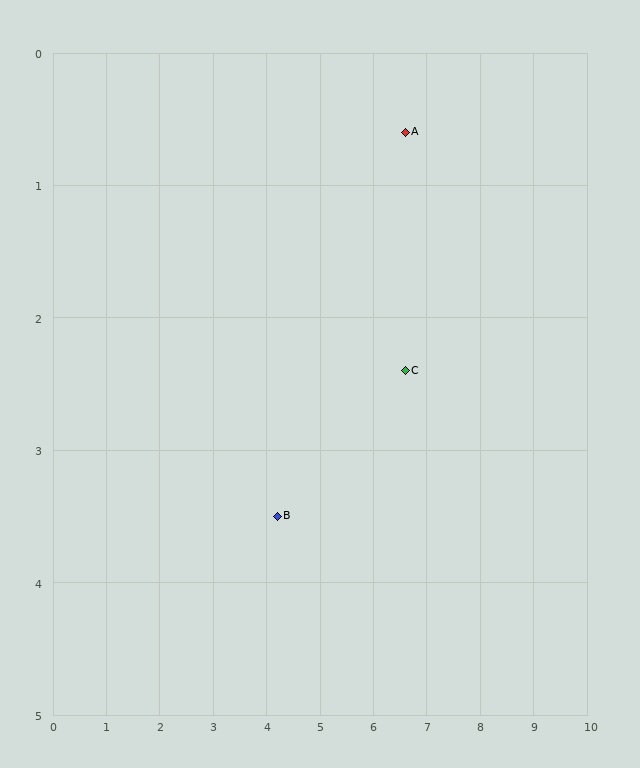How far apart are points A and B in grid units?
Points A and B are about 3.8 grid units apart.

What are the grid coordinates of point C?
Point C is at approximately (6.6, 2.4).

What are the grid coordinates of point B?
Point B is at approximately (4.2, 3.5).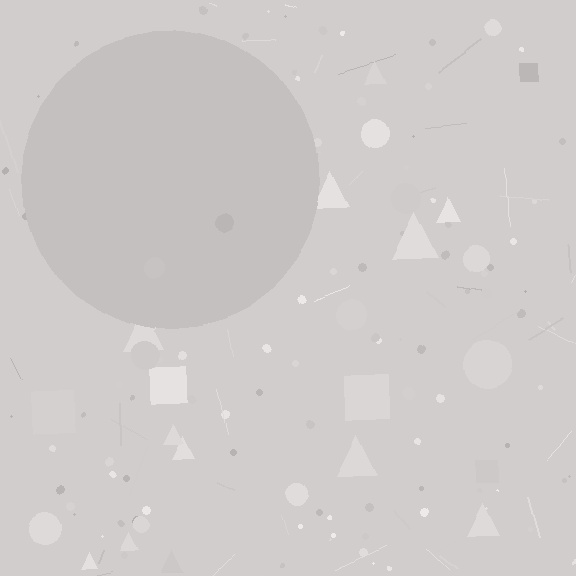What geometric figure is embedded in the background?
A circle is embedded in the background.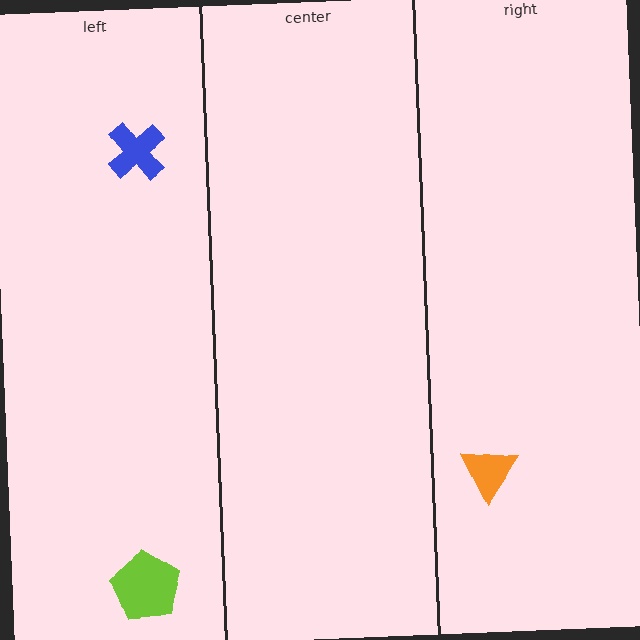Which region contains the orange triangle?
The right region.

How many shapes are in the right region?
1.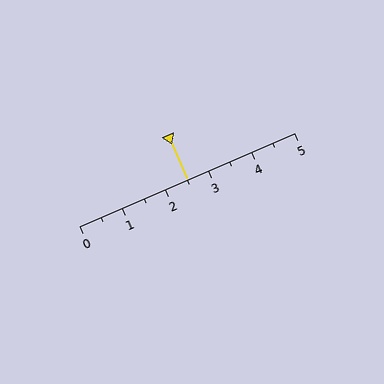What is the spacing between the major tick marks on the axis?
The major ticks are spaced 1 apart.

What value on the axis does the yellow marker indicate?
The marker indicates approximately 2.5.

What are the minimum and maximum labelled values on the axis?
The axis runs from 0 to 5.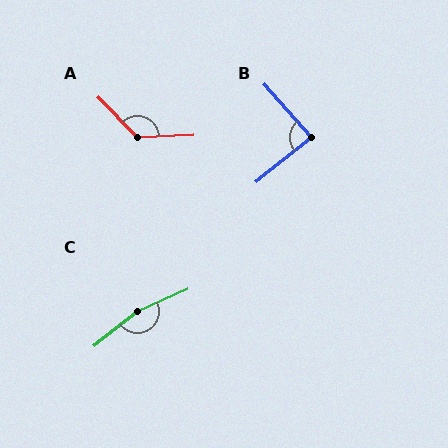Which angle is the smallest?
B, at approximately 88 degrees.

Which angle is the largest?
C, at approximately 166 degrees.